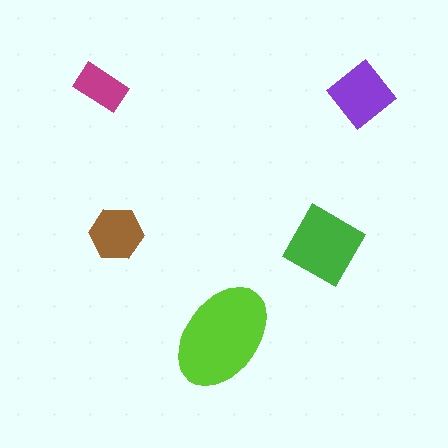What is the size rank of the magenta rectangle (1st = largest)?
5th.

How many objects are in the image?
There are 5 objects in the image.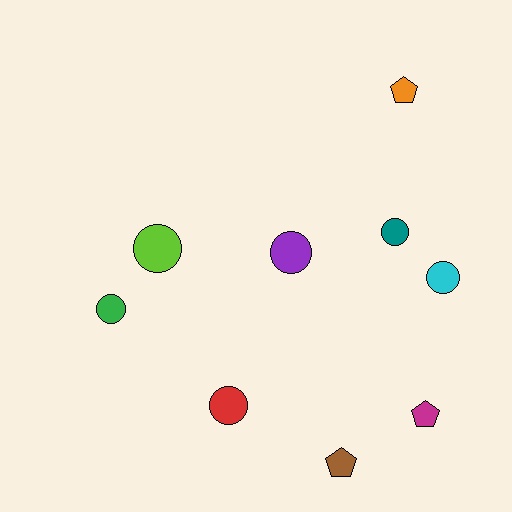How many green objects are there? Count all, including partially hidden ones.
There is 1 green object.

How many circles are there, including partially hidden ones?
There are 6 circles.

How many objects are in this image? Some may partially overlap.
There are 9 objects.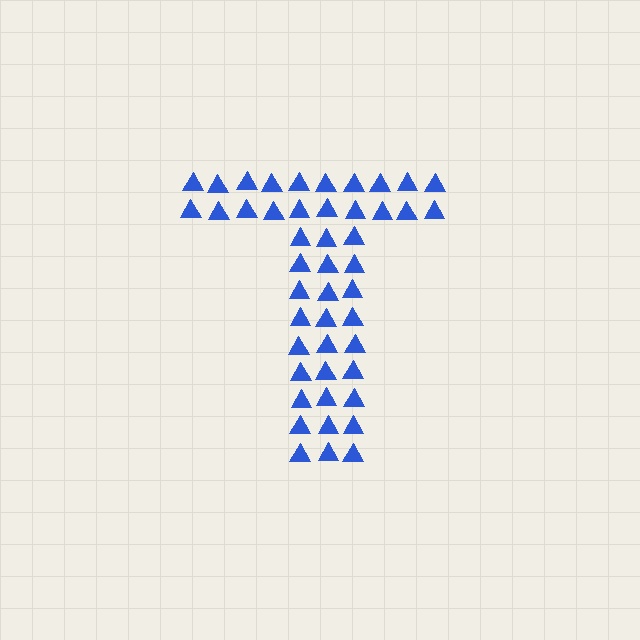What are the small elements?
The small elements are triangles.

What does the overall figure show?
The overall figure shows the letter T.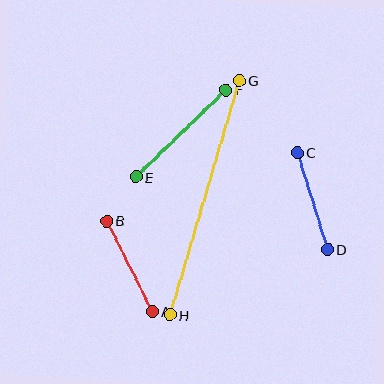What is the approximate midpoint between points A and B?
The midpoint is at approximately (129, 266) pixels.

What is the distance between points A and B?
The distance is approximately 101 pixels.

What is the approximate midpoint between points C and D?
The midpoint is at approximately (312, 201) pixels.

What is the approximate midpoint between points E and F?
The midpoint is at approximately (181, 133) pixels.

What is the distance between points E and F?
The distance is approximately 125 pixels.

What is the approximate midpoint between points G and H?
The midpoint is at approximately (205, 197) pixels.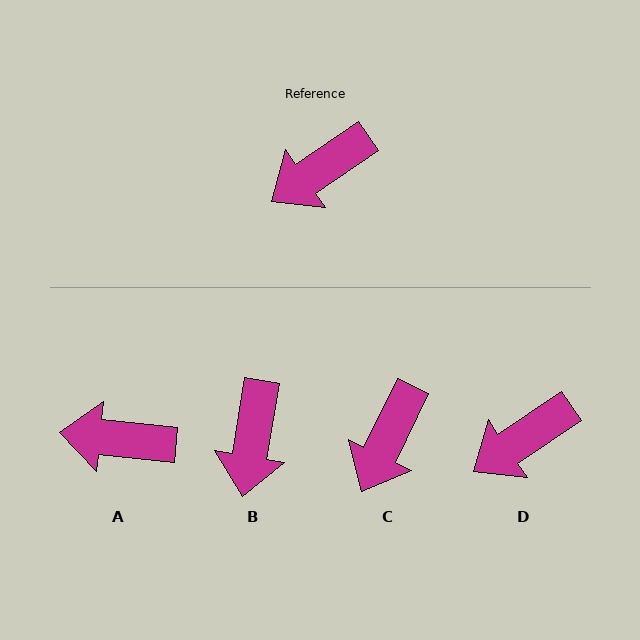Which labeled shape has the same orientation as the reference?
D.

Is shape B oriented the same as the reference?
No, it is off by about 46 degrees.